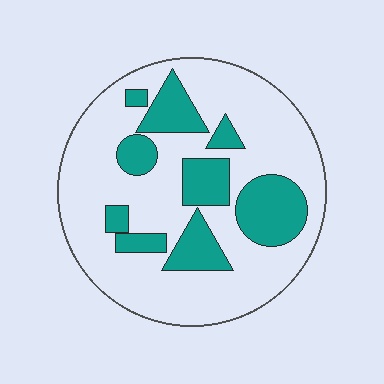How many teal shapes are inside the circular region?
9.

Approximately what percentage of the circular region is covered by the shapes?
Approximately 25%.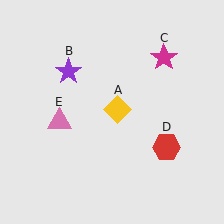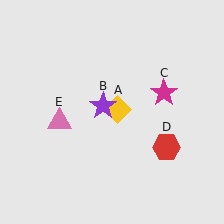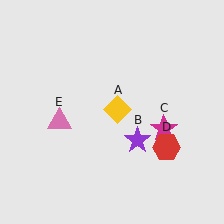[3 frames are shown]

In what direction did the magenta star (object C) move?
The magenta star (object C) moved down.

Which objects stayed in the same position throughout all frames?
Yellow diamond (object A) and red hexagon (object D) and pink triangle (object E) remained stationary.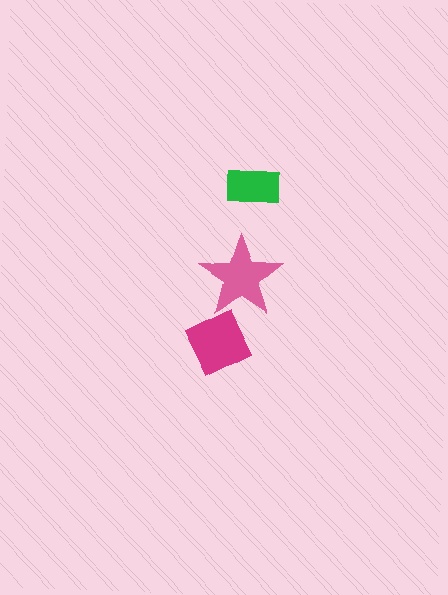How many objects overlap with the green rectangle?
0 objects overlap with the green rectangle.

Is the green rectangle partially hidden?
No, no other shape covers it.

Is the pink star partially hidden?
Yes, it is partially covered by another shape.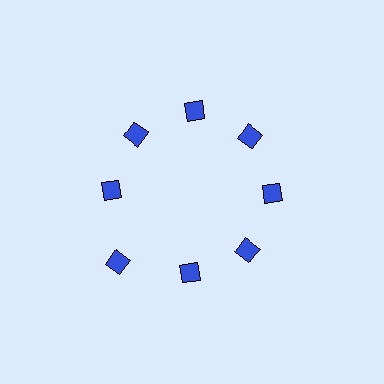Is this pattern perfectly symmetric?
No. The 8 blue diamonds are arranged in a ring, but one element near the 8 o'clock position is pushed outward from the center, breaking the 8-fold rotational symmetry.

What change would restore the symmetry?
The symmetry would be restored by moving it inward, back onto the ring so that all 8 diamonds sit at equal angles and equal distance from the center.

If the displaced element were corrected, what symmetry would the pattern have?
It would have 8-fold rotational symmetry — the pattern would map onto itself every 45 degrees.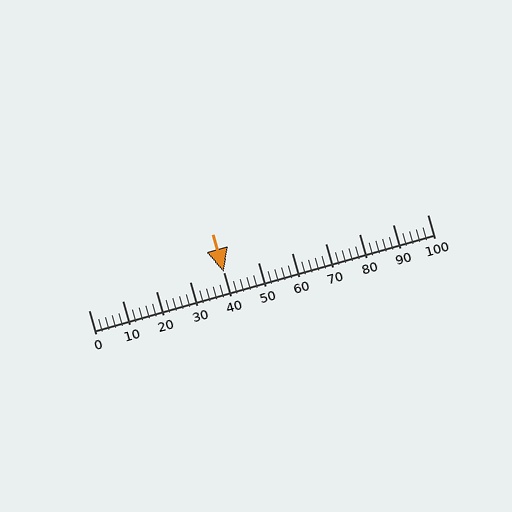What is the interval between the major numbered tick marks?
The major tick marks are spaced 10 units apart.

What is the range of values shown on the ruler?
The ruler shows values from 0 to 100.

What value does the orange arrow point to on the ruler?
The orange arrow points to approximately 40.